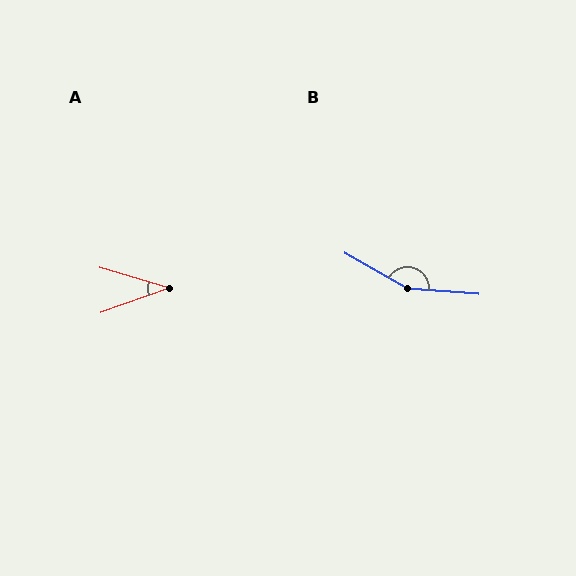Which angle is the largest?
B, at approximately 155 degrees.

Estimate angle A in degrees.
Approximately 36 degrees.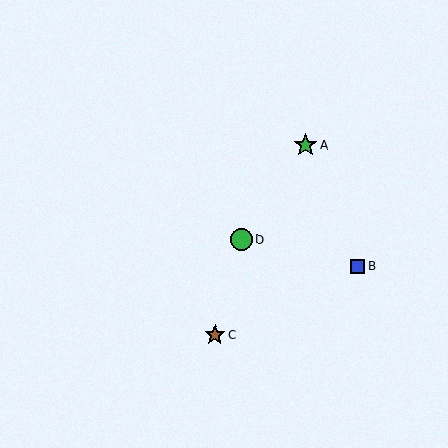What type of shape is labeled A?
Shape A is a green star.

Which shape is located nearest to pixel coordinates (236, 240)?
The green circle (labeled D) at (241, 239) is nearest to that location.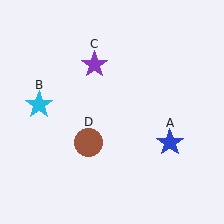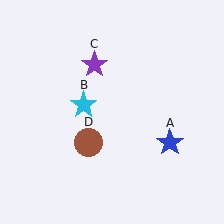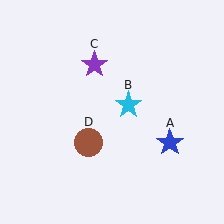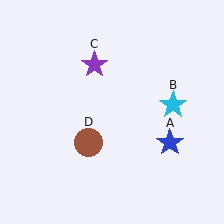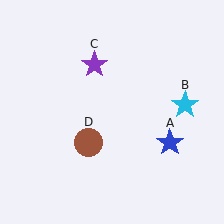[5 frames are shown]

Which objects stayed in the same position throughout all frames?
Blue star (object A) and purple star (object C) and brown circle (object D) remained stationary.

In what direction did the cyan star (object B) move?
The cyan star (object B) moved right.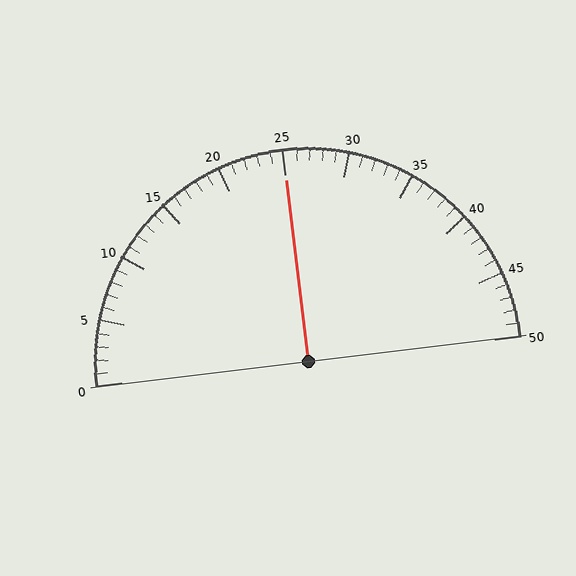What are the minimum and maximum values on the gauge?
The gauge ranges from 0 to 50.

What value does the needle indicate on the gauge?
The needle indicates approximately 25.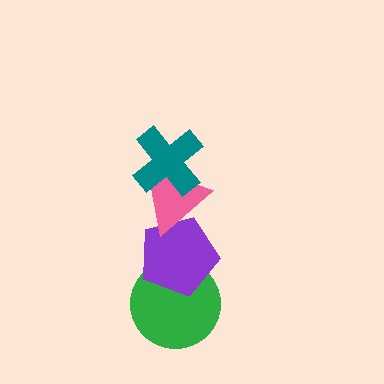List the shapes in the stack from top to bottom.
From top to bottom: the teal cross, the pink triangle, the purple pentagon, the green circle.